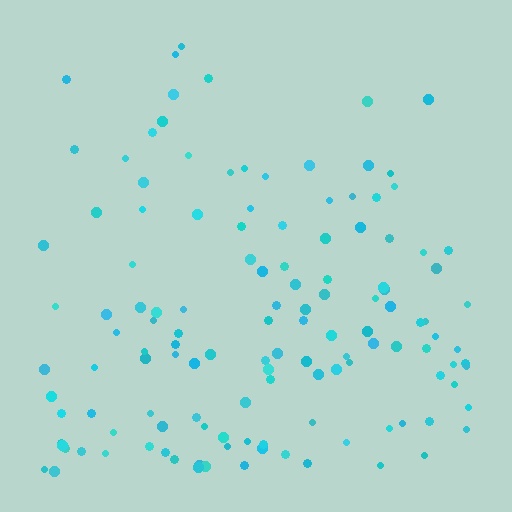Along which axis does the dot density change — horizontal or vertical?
Vertical.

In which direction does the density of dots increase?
From top to bottom, with the bottom side densest.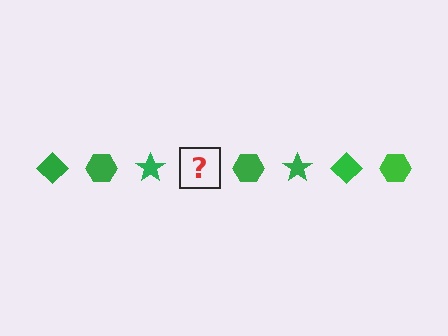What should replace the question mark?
The question mark should be replaced with a green diamond.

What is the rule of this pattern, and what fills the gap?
The rule is that the pattern cycles through diamond, hexagon, star shapes in green. The gap should be filled with a green diamond.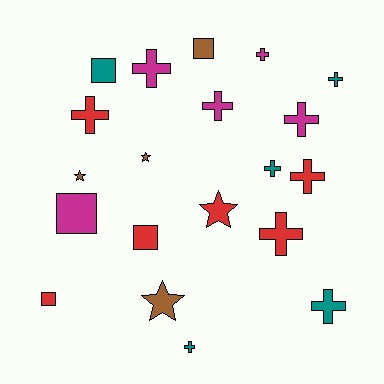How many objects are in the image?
There are 20 objects.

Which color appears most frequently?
Red, with 6 objects.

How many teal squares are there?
There is 1 teal square.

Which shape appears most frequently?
Cross, with 11 objects.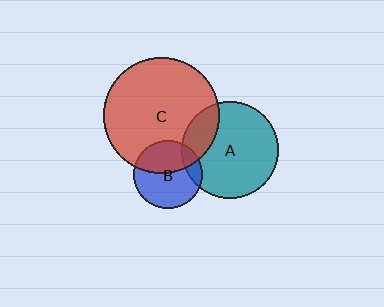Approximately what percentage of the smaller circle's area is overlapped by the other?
Approximately 15%.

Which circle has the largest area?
Circle C (red).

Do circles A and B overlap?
Yes.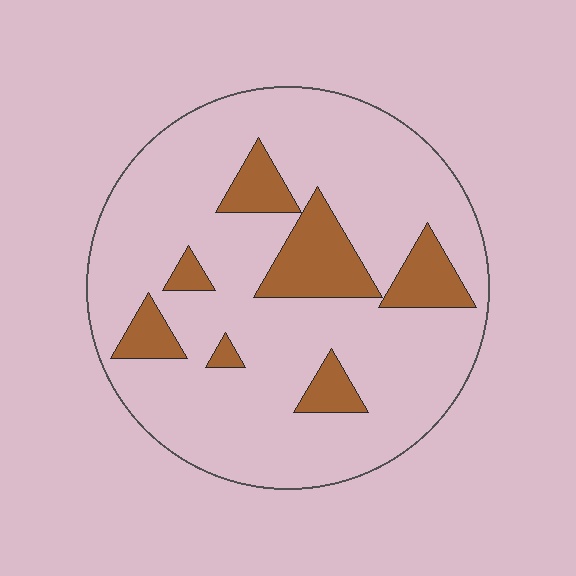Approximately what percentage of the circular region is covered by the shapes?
Approximately 15%.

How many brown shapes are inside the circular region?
7.